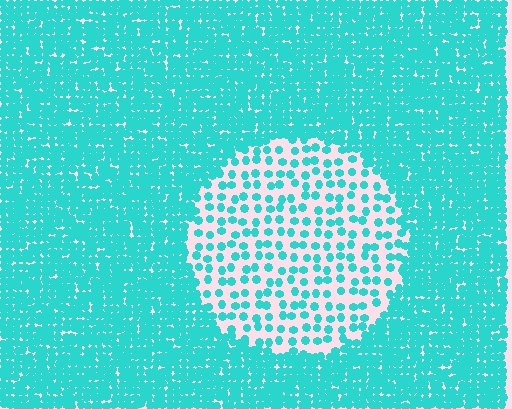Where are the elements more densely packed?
The elements are more densely packed outside the circle boundary.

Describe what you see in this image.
The image contains small cyan elements arranged at two different densities. A circle-shaped region is visible where the elements are less densely packed than the surrounding area.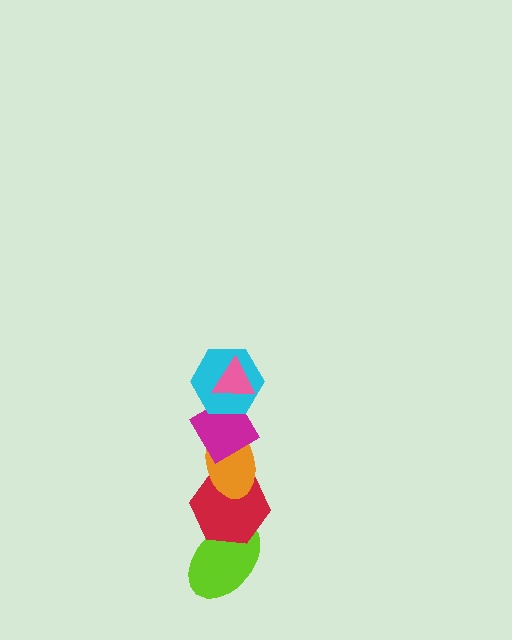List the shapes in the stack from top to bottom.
From top to bottom: the pink triangle, the cyan hexagon, the magenta diamond, the orange ellipse, the red hexagon, the lime ellipse.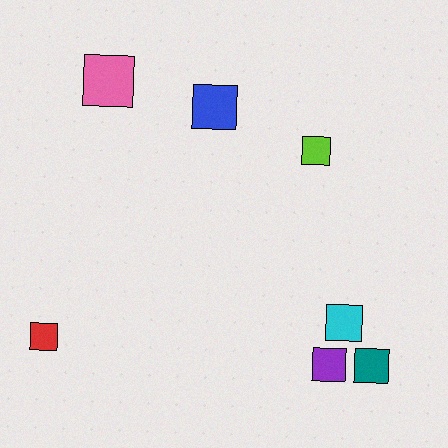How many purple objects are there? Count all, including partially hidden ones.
There is 1 purple object.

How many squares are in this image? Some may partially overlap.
There are 7 squares.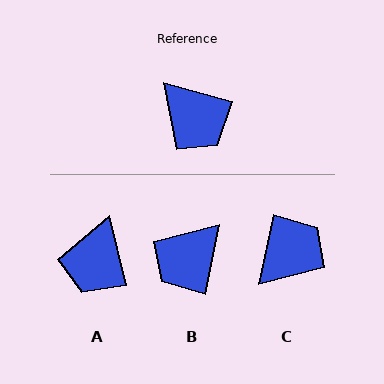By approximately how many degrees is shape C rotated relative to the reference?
Approximately 93 degrees counter-clockwise.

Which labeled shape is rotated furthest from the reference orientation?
C, about 93 degrees away.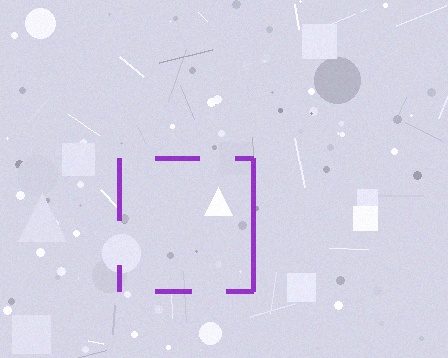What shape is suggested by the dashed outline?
The dashed outline suggests a square.